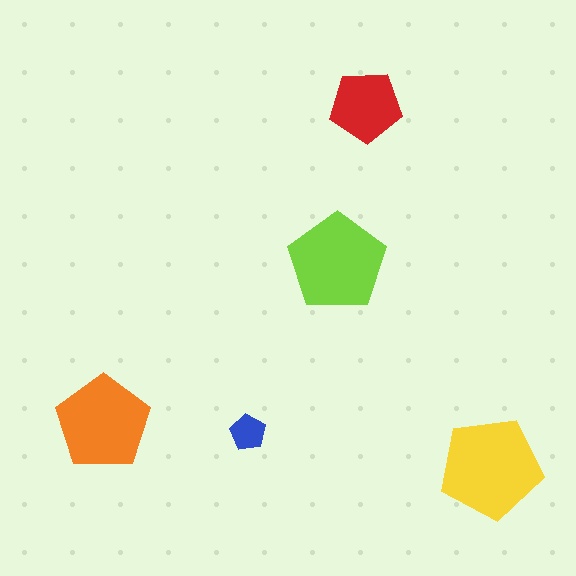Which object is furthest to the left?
The orange pentagon is leftmost.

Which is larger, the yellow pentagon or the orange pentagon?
The yellow one.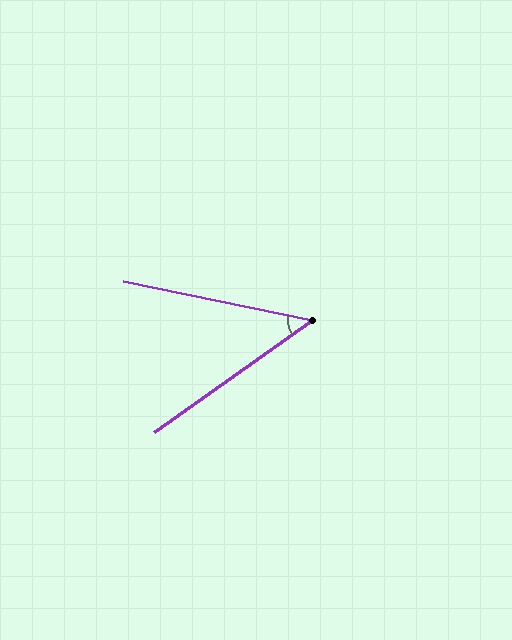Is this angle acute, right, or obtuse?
It is acute.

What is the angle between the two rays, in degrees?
Approximately 47 degrees.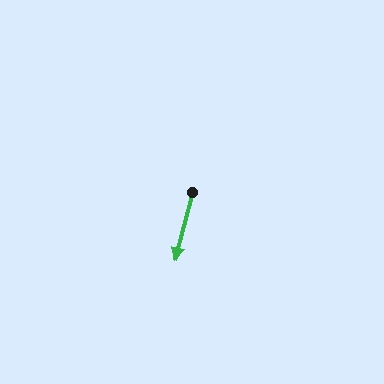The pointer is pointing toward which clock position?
Roughly 6 o'clock.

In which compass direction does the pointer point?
South.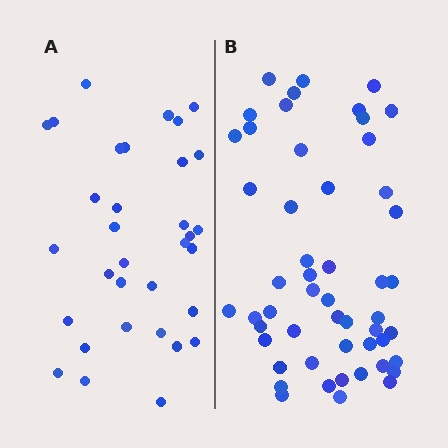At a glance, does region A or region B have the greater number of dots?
Region B (the right region) has more dots.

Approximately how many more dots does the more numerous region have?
Region B has approximately 20 more dots than region A.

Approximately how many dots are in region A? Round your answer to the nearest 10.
About 30 dots. (The exact count is 33, which rounds to 30.)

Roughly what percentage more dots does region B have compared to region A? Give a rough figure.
About 60% more.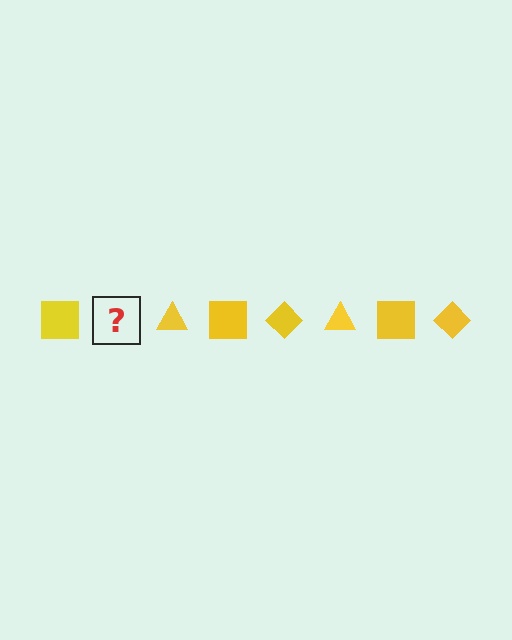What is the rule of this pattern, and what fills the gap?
The rule is that the pattern cycles through square, diamond, triangle shapes in yellow. The gap should be filled with a yellow diamond.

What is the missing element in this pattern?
The missing element is a yellow diamond.